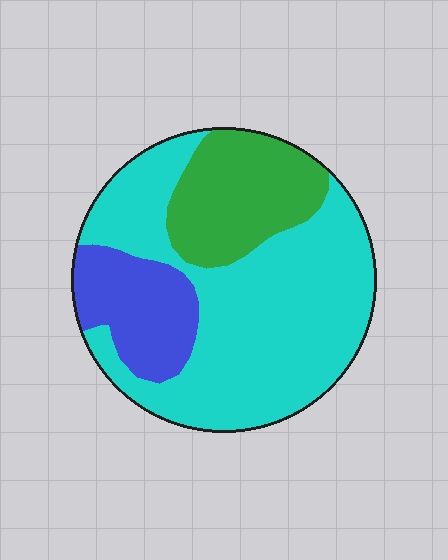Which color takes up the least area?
Blue, at roughly 15%.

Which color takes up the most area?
Cyan, at roughly 60%.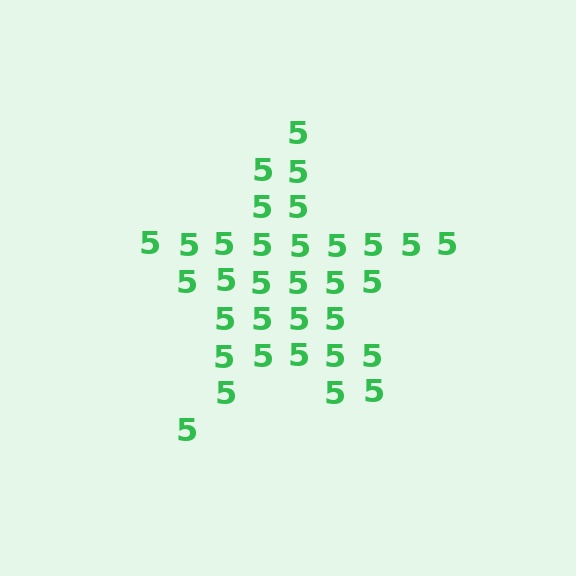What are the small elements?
The small elements are digit 5's.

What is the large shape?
The large shape is a star.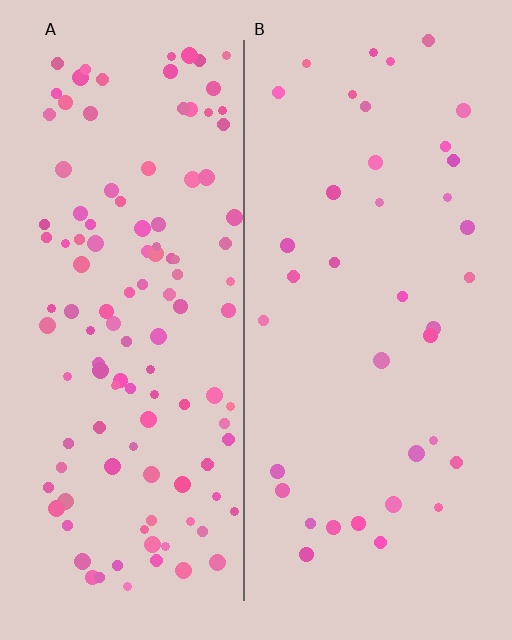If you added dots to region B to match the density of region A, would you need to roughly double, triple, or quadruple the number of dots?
Approximately triple.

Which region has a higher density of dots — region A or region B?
A (the left).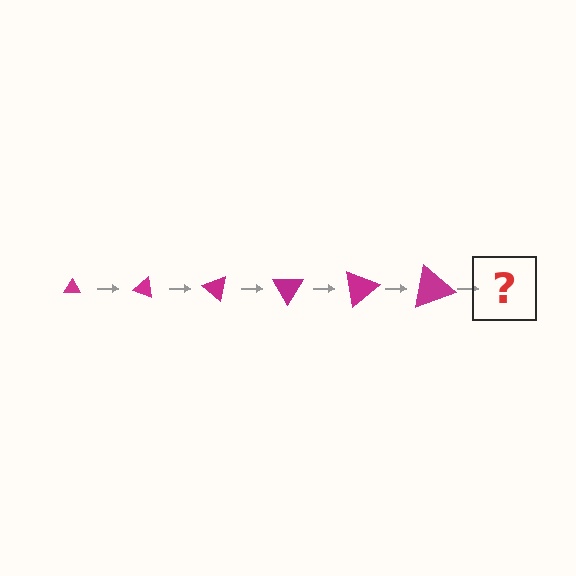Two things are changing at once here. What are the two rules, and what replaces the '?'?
The two rules are that the triangle grows larger each step and it rotates 20 degrees each step. The '?' should be a triangle, larger than the previous one and rotated 120 degrees from the start.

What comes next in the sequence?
The next element should be a triangle, larger than the previous one and rotated 120 degrees from the start.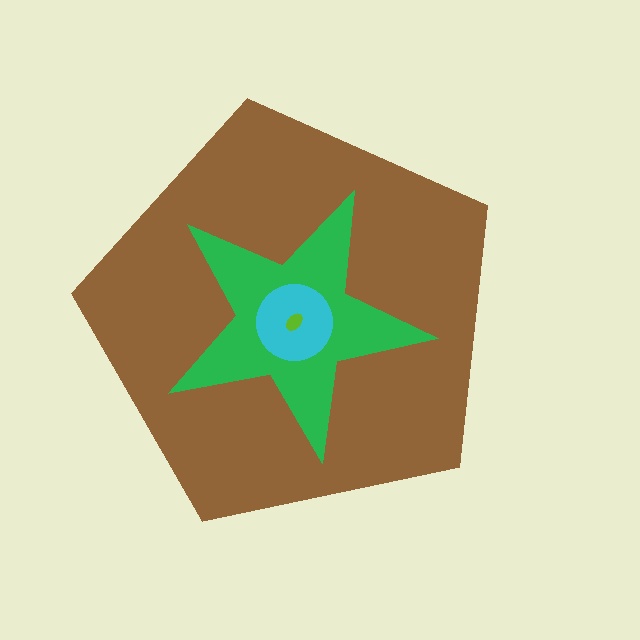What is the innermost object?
The lime ellipse.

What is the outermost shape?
The brown pentagon.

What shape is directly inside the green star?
The cyan circle.